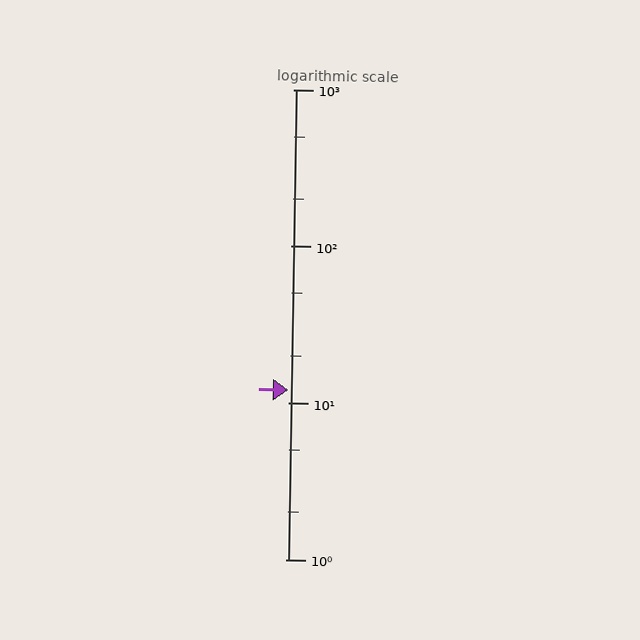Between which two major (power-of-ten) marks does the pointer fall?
The pointer is between 10 and 100.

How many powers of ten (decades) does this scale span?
The scale spans 3 decades, from 1 to 1000.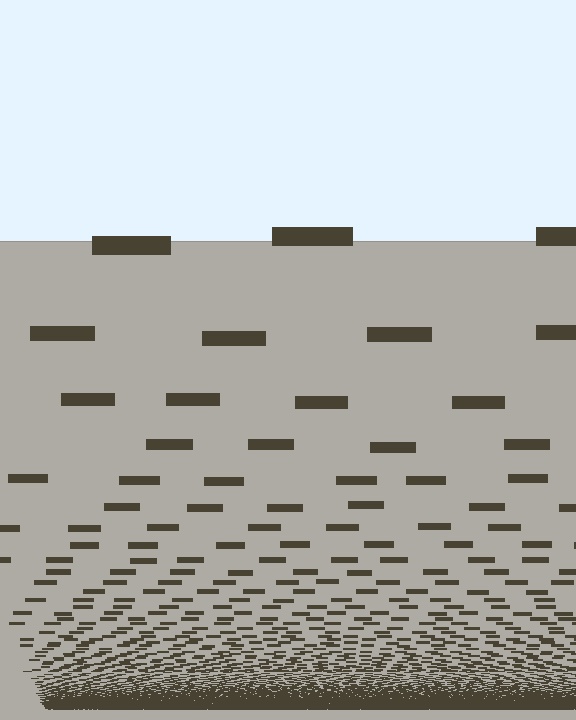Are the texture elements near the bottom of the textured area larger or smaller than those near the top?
Smaller. The gradient is inverted — elements near the bottom are smaller and denser.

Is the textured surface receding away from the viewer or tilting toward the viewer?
The surface appears to tilt toward the viewer. Texture elements get larger and sparser toward the top.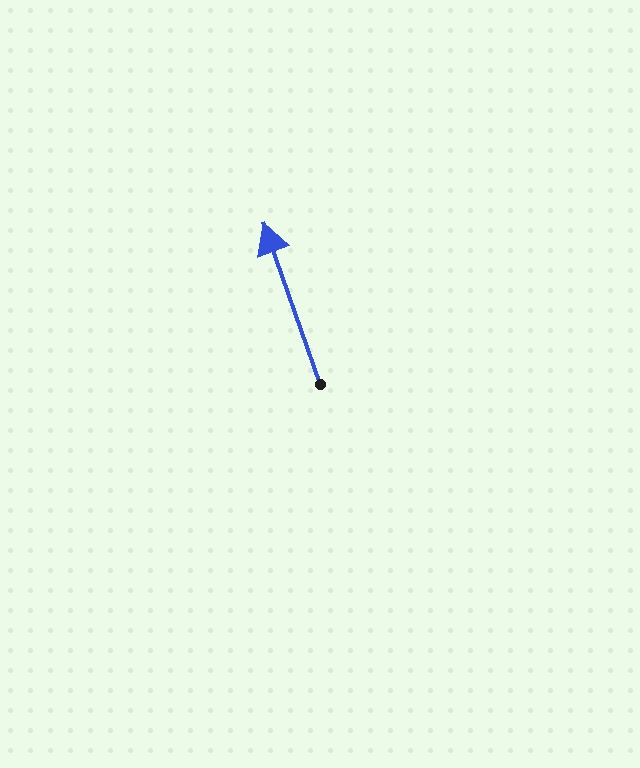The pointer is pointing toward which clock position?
Roughly 11 o'clock.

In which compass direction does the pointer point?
North.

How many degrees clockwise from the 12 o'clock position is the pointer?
Approximately 341 degrees.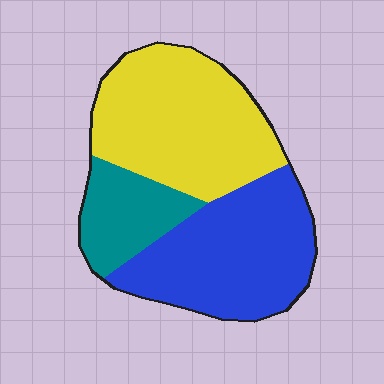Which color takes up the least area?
Teal, at roughly 15%.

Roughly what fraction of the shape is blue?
Blue takes up about two fifths (2/5) of the shape.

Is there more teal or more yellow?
Yellow.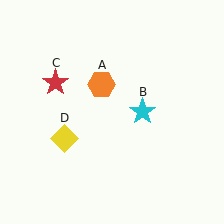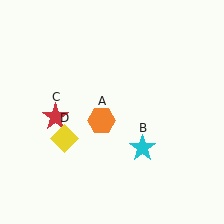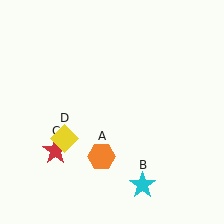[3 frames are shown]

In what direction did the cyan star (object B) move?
The cyan star (object B) moved down.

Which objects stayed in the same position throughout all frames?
Yellow diamond (object D) remained stationary.